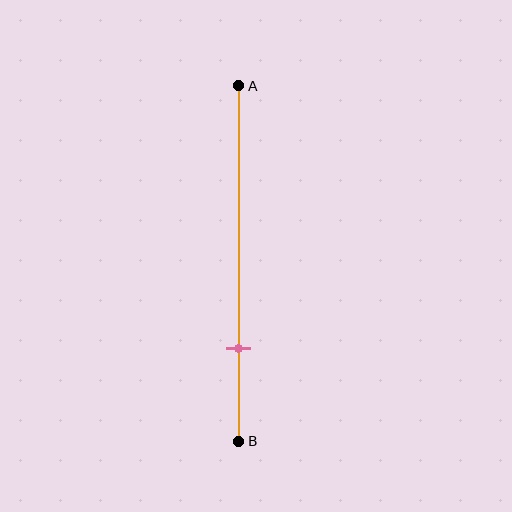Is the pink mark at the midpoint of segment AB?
No, the mark is at about 75% from A, not at the 50% midpoint.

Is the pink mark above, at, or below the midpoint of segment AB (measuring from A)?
The pink mark is below the midpoint of segment AB.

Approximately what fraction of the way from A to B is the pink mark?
The pink mark is approximately 75% of the way from A to B.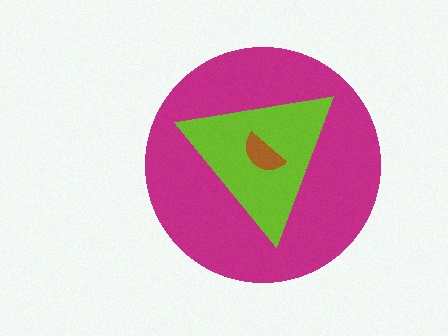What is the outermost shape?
The magenta circle.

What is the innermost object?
The brown semicircle.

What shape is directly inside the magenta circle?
The lime triangle.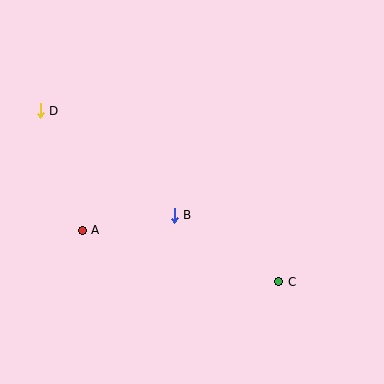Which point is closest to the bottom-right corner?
Point C is closest to the bottom-right corner.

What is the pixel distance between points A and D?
The distance between A and D is 126 pixels.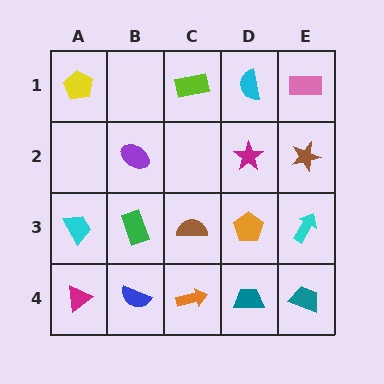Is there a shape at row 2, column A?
No, that cell is empty.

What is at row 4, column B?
A blue semicircle.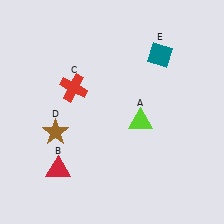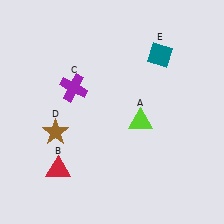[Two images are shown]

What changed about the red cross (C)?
In Image 1, C is red. In Image 2, it changed to purple.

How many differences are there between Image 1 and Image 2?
There is 1 difference between the two images.